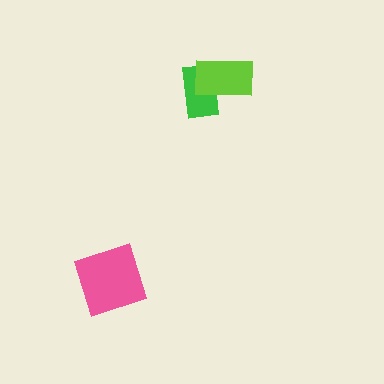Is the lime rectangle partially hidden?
No, no other shape covers it.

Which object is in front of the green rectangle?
The lime rectangle is in front of the green rectangle.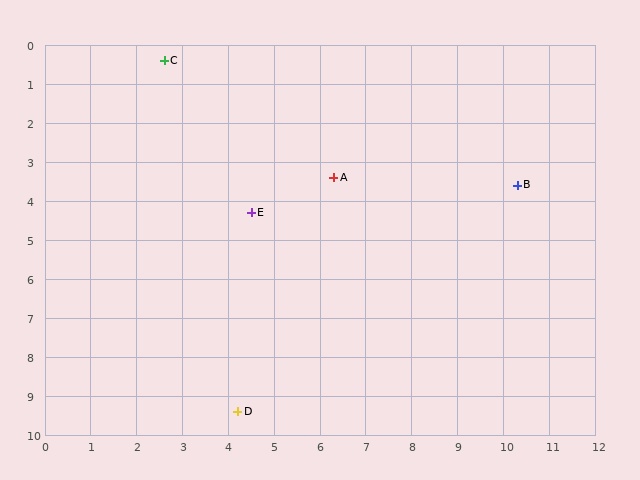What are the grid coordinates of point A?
Point A is at approximately (6.3, 3.4).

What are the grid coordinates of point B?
Point B is at approximately (10.3, 3.6).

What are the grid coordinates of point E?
Point E is at approximately (4.5, 4.3).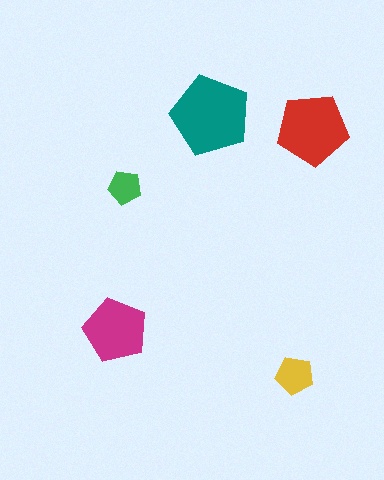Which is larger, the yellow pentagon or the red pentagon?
The red one.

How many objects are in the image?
There are 5 objects in the image.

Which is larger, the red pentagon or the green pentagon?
The red one.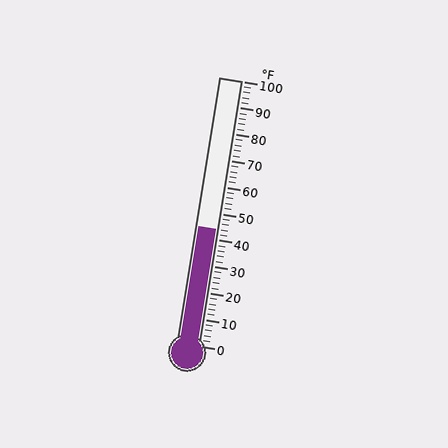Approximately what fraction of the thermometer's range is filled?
The thermometer is filled to approximately 45% of its range.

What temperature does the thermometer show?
The thermometer shows approximately 44°F.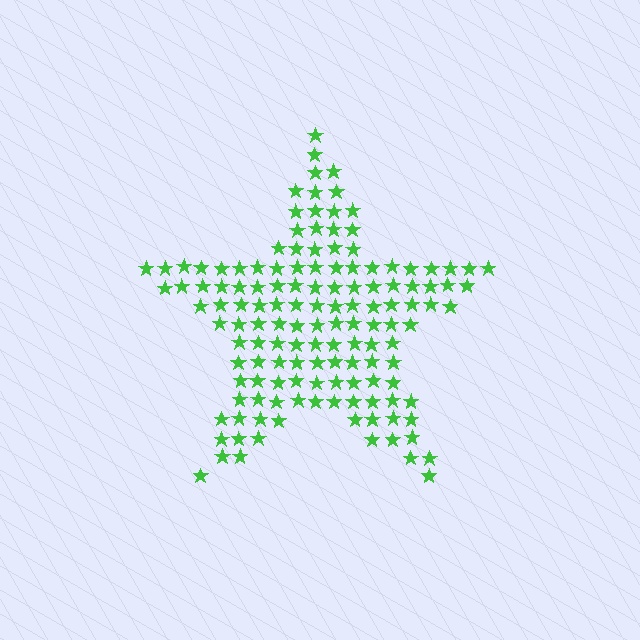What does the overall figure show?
The overall figure shows a star.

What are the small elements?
The small elements are stars.